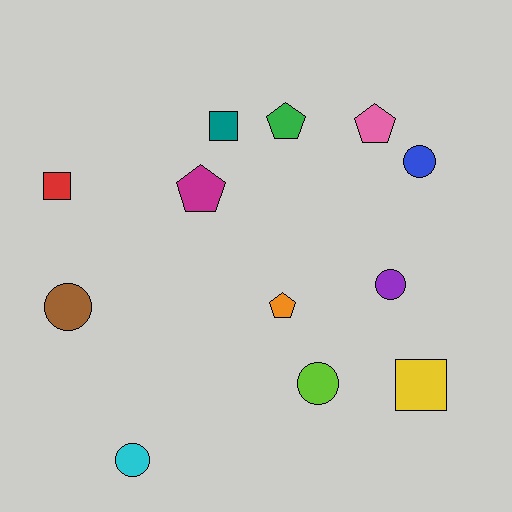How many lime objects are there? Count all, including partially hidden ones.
There is 1 lime object.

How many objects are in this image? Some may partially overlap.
There are 12 objects.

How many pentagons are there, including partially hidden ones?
There are 4 pentagons.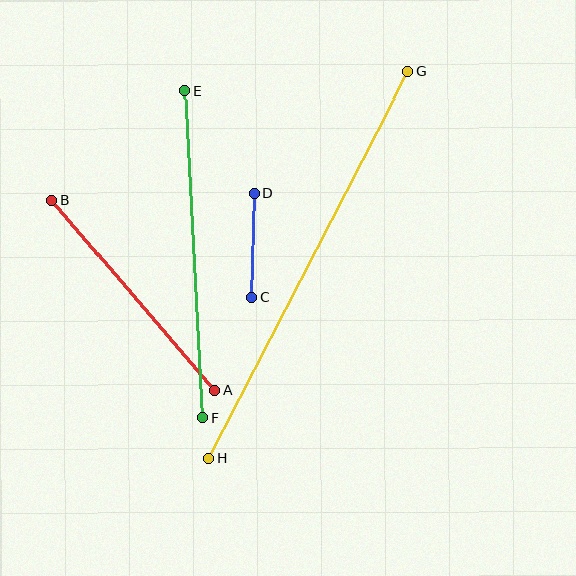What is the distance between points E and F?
The distance is approximately 327 pixels.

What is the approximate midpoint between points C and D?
The midpoint is at approximately (253, 245) pixels.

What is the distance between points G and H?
The distance is approximately 435 pixels.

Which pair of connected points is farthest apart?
Points G and H are farthest apart.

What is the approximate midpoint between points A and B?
The midpoint is at approximately (133, 295) pixels.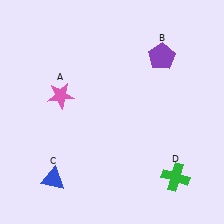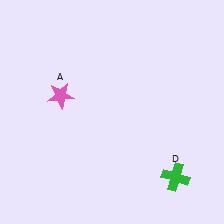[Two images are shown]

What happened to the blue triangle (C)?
The blue triangle (C) was removed in Image 2. It was in the bottom-left area of Image 1.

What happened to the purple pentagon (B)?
The purple pentagon (B) was removed in Image 2. It was in the top-right area of Image 1.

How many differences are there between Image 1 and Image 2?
There are 2 differences between the two images.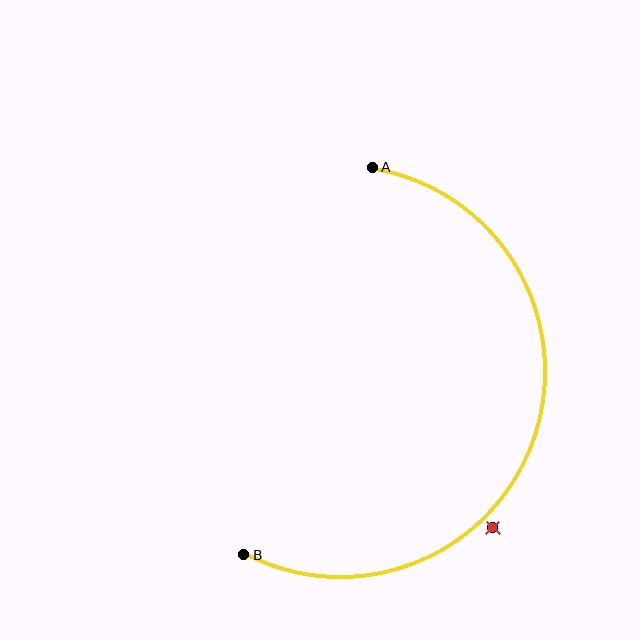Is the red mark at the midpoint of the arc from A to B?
No — the red mark does not lie on the arc at all. It sits slightly outside the curve.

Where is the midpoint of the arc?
The arc midpoint is the point on the curve farthest from the straight line joining A and B. It sits to the right of that line.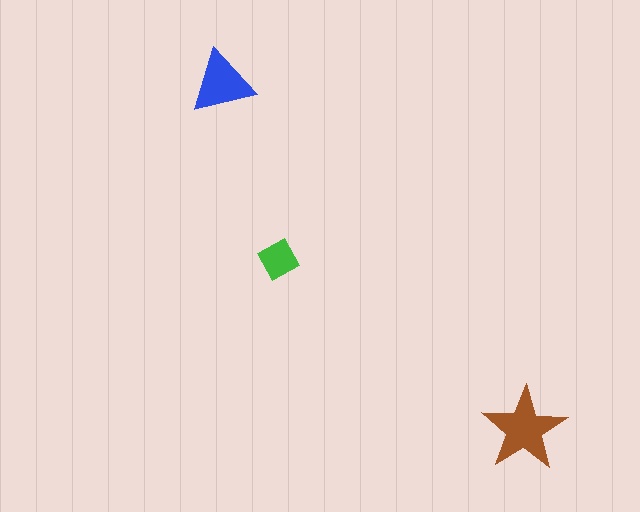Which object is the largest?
The brown star.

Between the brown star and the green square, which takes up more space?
The brown star.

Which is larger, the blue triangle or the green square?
The blue triangle.